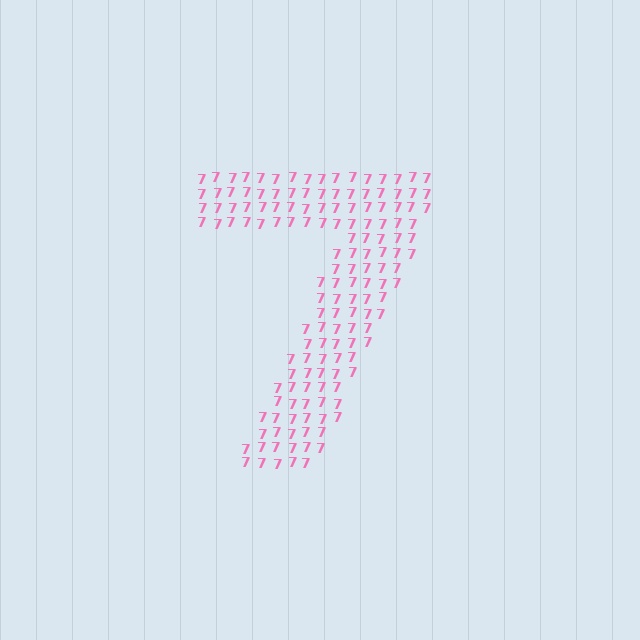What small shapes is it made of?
It is made of small digit 7's.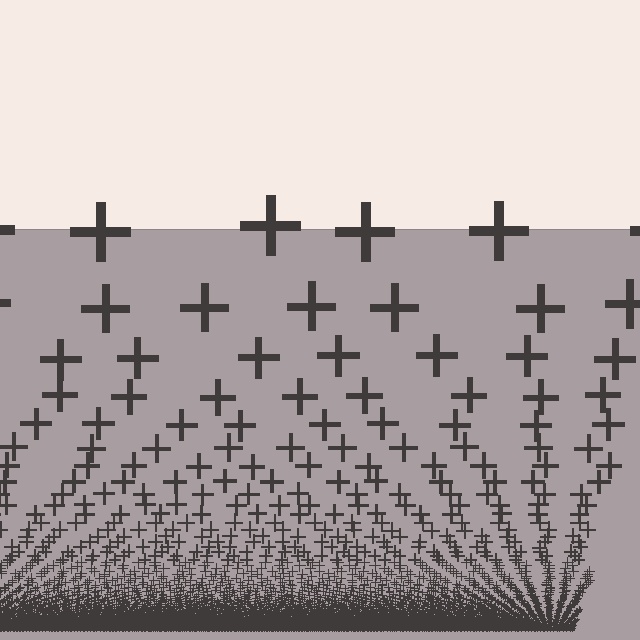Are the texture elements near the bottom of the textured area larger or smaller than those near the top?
Smaller. The gradient is inverted — elements near the bottom are smaller and denser.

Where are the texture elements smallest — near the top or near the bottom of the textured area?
Near the bottom.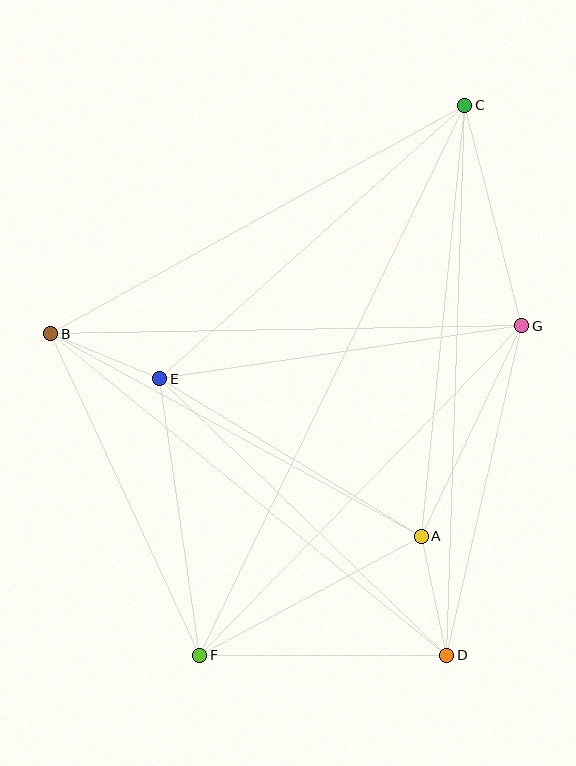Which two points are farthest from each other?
Points C and F are farthest from each other.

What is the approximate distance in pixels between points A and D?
The distance between A and D is approximately 122 pixels.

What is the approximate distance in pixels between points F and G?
The distance between F and G is approximately 461 pixels.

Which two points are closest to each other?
Points B and E are closest to each other.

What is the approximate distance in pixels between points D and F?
The distance between D and F is approximately 247 pixels.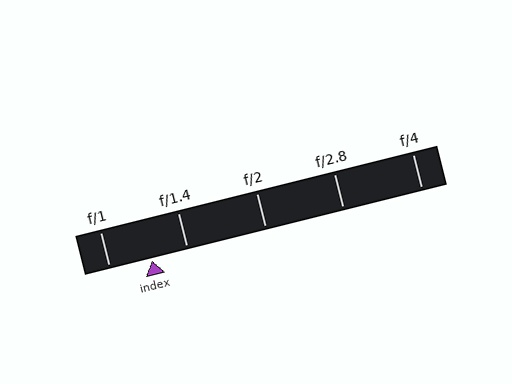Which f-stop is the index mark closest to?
The index mark is closest to f/1.4.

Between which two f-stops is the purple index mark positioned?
The index mark is between f/1 and f/1.4.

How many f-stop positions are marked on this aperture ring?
There are 5 f-stop positions marked.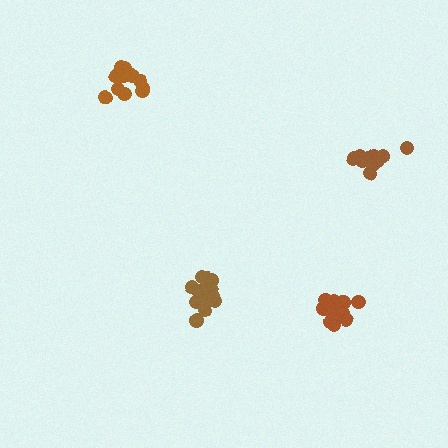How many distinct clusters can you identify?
There are 4 distinct clusters.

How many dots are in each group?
Group 1: 14 dots, Group 2: 15 dots, Group 3: 15 dots, Group 4: 14 dots (58 total).